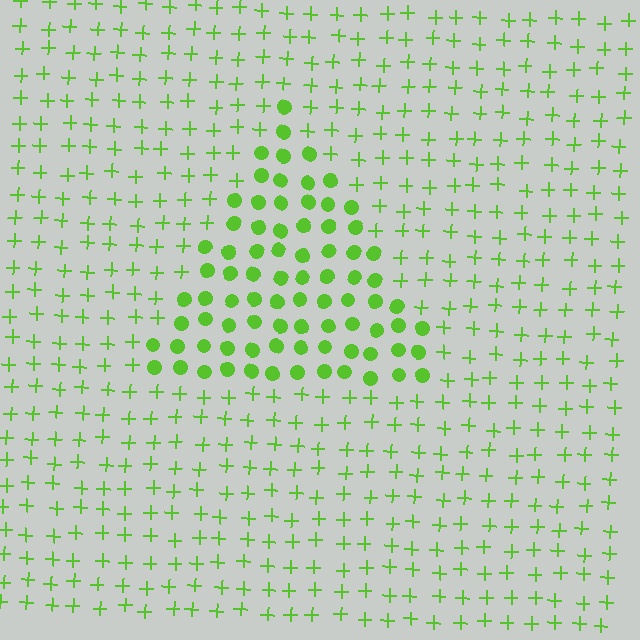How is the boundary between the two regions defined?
The boundary is defined by a change in element shape: circles inside vs. plus signs outside. All elements share the same color and spacing.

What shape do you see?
I see a triangle.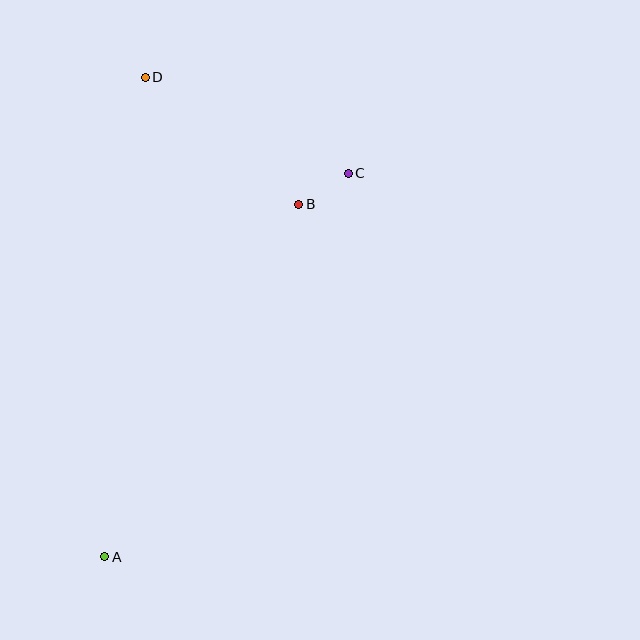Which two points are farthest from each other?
Points A and D are farthest from each other.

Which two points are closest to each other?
Points B and C are closest to each other.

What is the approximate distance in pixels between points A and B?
The distance between A and B is approximately 403 pixels.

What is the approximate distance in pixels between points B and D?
The distance between B and D is approximately 199 pixels.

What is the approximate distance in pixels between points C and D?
The distance between C and D is approximately 225 pixels.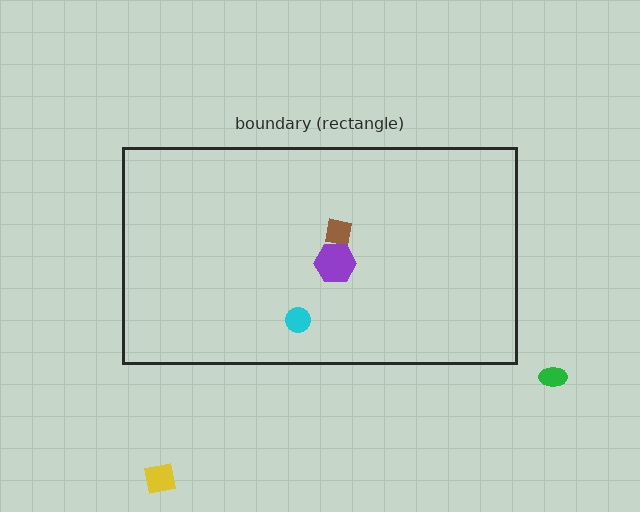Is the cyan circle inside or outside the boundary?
Inside.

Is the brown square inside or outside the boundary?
Inside.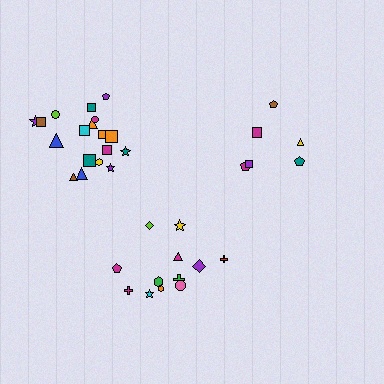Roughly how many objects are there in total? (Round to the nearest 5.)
Roughly 35 objects in total.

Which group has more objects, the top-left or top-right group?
The top-left group.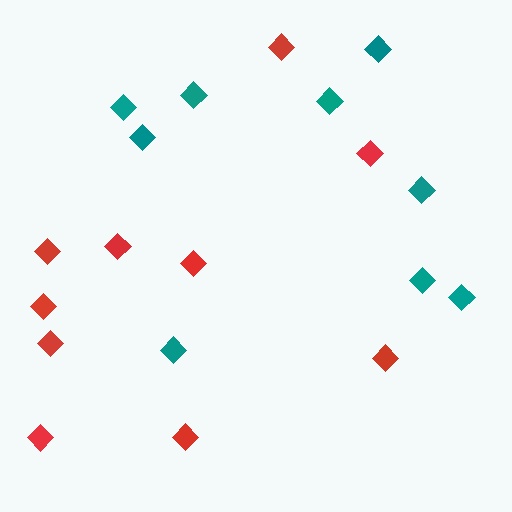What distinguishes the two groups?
There are 2 groups: one group of red diamonds (10) and one group of teal diamonds (9).